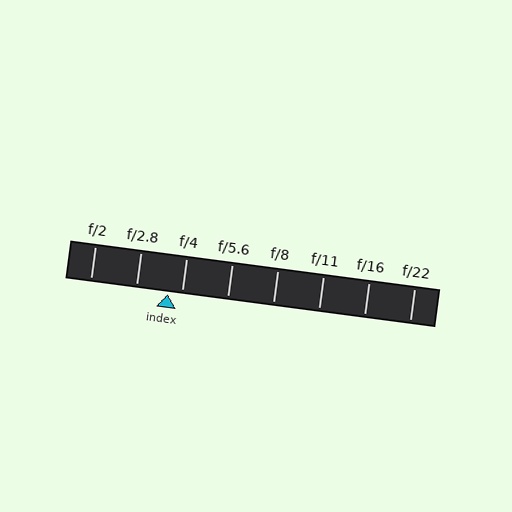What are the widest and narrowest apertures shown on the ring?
The widest aperture shown is f/2 and the narrowest is f/22.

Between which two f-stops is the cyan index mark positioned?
The index mark is between f/2.8 and f/4.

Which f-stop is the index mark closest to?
The index mark is closest to f/4.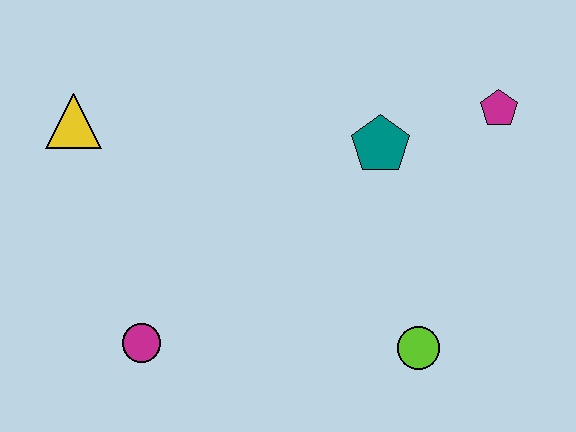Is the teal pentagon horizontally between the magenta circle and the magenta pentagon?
Yes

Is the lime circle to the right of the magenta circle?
Yes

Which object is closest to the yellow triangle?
The magenta circle is closest to the yellow triangle.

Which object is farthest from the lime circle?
The yellow triangle is farthest from the lime circle.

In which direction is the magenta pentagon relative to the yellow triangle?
The magenta pentagon is to the right of the yellow triangle.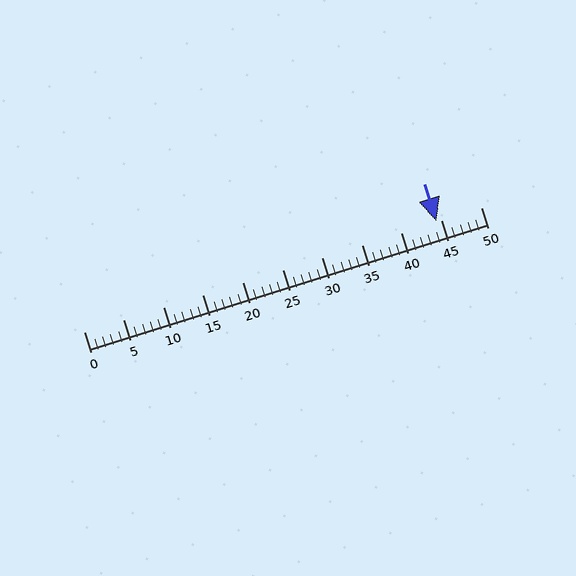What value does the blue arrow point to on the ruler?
The blue arrow points to approximately 44.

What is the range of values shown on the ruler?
The ruler shows values from 0 to 50.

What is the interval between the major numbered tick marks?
The major tick marks are spaced 5 units apart.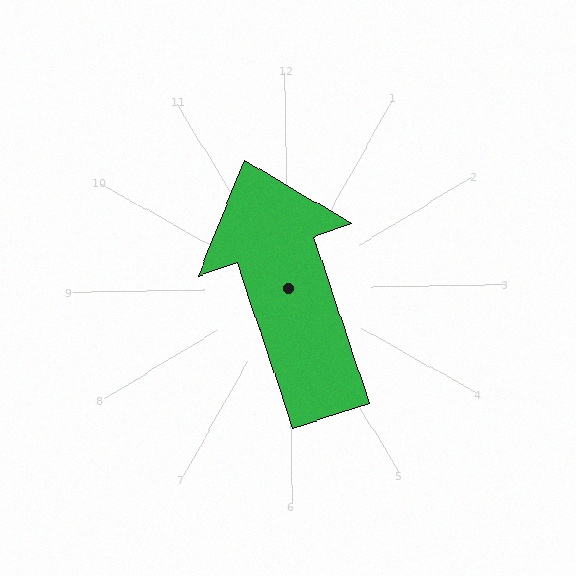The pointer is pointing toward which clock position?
Roughly 11 o'clock.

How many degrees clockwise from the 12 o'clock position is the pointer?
Approximately 342 degrees.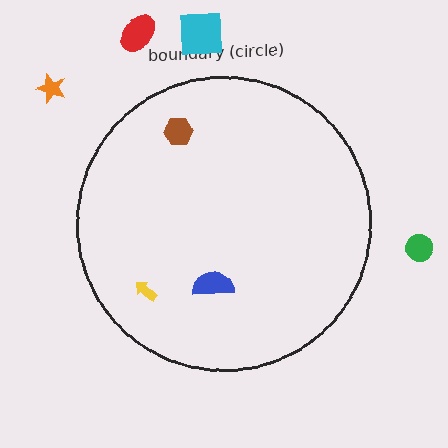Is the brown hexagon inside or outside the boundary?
Inside.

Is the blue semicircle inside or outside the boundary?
Inside.